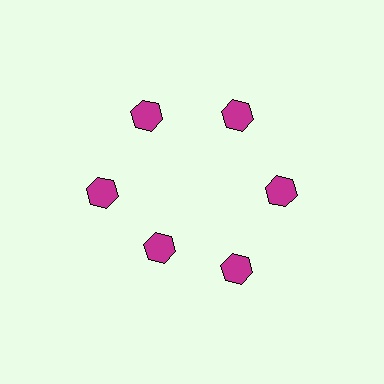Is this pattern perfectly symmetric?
No. The 6 magenta hexagons are arranged in a ring, but one element near the 7 o'clock position is pulled inward toward the center, breaking the 6-fold rotational symmetry.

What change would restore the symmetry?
The symmetry would be restored by moving it outward, back onto the ring so that all 6 hexagons sit at equal angles and equal distance from the center.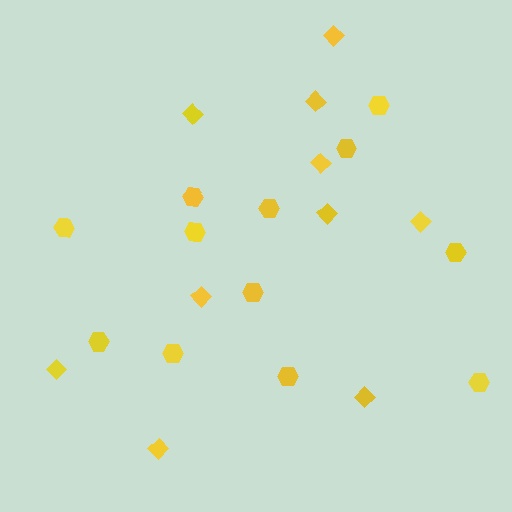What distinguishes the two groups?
There are 2 groups: one group of hexagons (12) and one group of diamonds (10).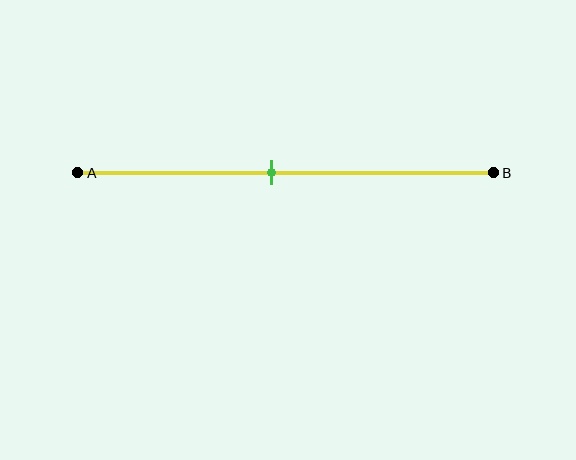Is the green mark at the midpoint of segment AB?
No, the mark is at about 45% from A, not at the 50% midpoint.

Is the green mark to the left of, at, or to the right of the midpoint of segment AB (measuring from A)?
The green mark is to the left of the midpoint of segment AB.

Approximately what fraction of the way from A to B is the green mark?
The green mark is approximately 45% of the way from A to B.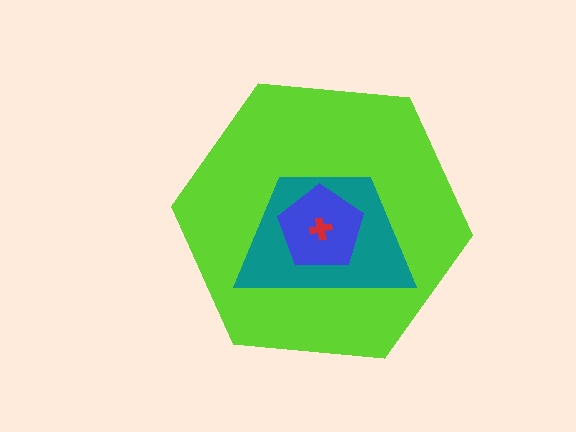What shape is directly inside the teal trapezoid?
The blue pentagon.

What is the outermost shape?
The lime hexagon.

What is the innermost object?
The red cross.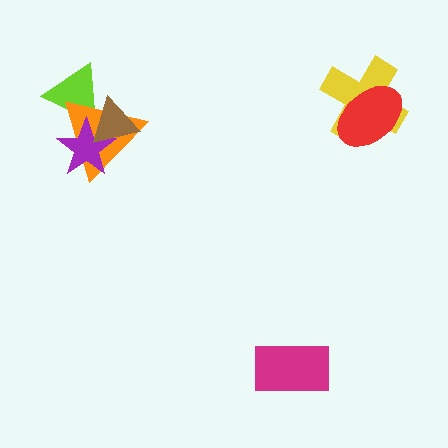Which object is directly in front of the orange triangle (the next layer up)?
The purple star is directly in front of the orange triangle.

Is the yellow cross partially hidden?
Yes, it is partially covered by another shape.